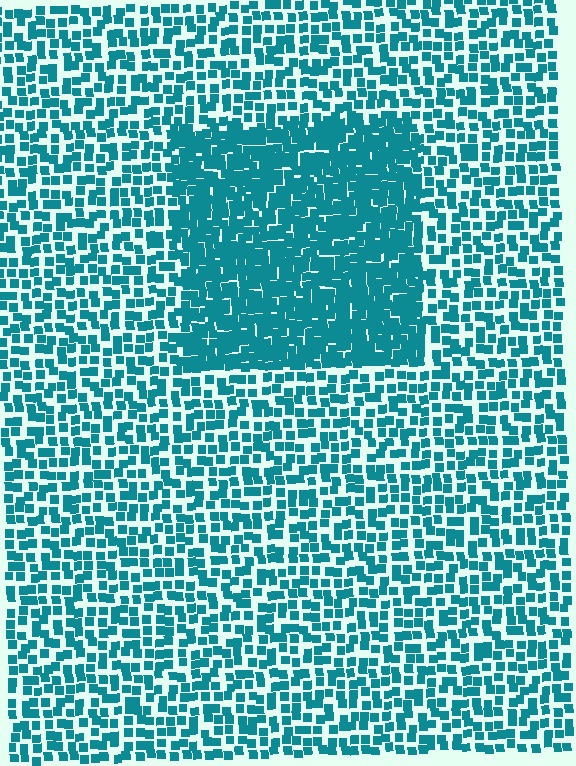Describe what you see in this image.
The image contains small teal elements arranged at two different densities. A rectangle-shaped region is visible where the elements are more densely packed than the surrounding area.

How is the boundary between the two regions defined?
The boundary is defined by a change in element density (approximately 2.0x ratio). All elements are the same color, size, and shape.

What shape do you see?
I see a rectangle.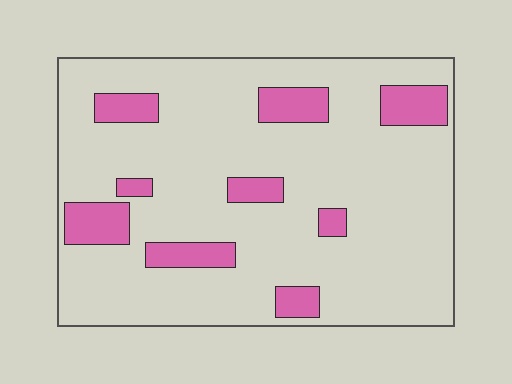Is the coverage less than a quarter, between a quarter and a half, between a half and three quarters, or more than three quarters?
Less than a quarter.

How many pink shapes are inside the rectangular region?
9.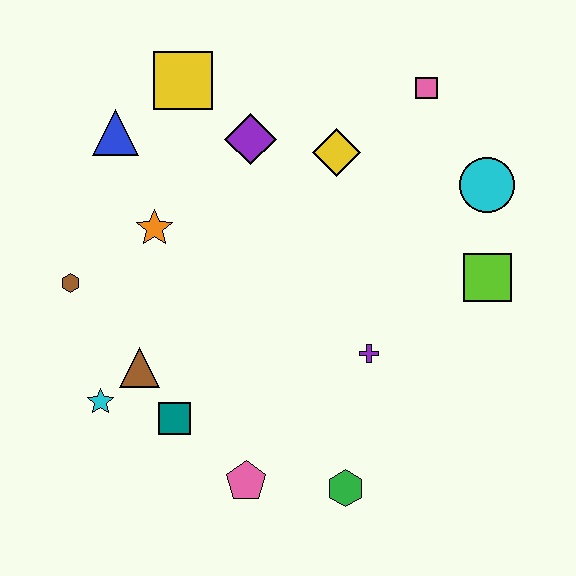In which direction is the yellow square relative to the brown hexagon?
The yellow square is above the brown hexagon.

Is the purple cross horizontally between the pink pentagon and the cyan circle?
Yes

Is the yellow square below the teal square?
No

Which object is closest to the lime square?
The cyan circle is closest to the lime square.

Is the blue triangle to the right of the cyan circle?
No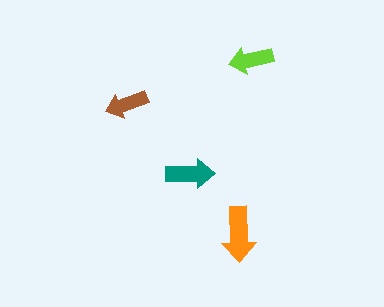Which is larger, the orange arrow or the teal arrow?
The orange one.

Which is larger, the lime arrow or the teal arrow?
The teal one.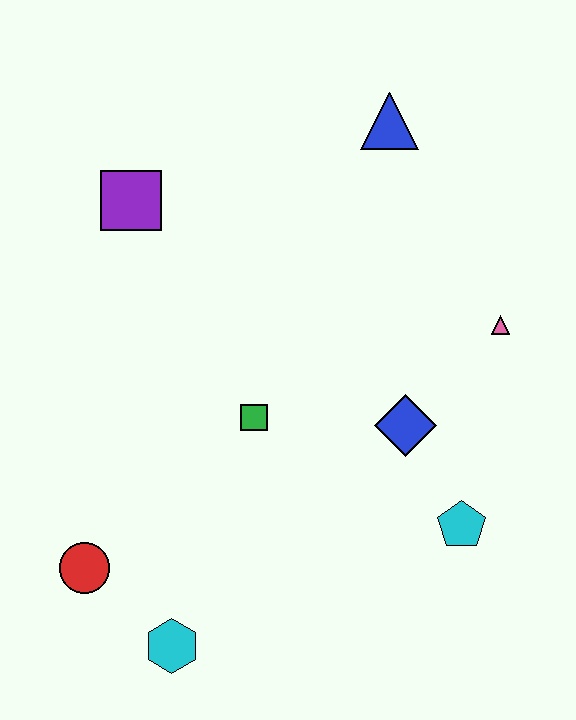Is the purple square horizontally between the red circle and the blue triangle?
Yes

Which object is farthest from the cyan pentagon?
The purple square is farthest from the cyan pentagon.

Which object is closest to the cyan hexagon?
The red circle is closest to the cyan hexagon.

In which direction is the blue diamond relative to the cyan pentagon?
The blue diamond is above the cyan pentagon.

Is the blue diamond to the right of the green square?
Yes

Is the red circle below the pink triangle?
Yes